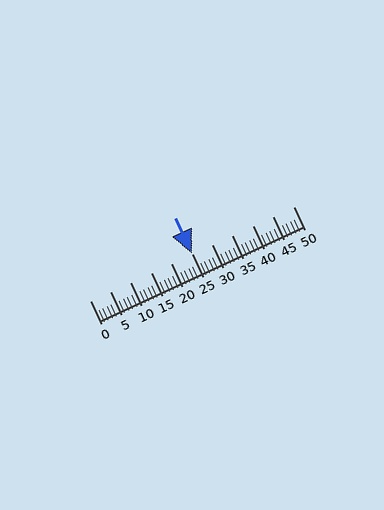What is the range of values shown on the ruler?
The ruler shows values from 0 to 50.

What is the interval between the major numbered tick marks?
The major tick marks are spaced 5 units apart.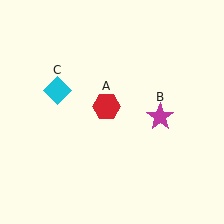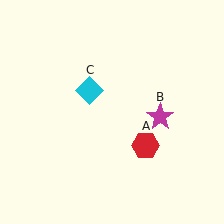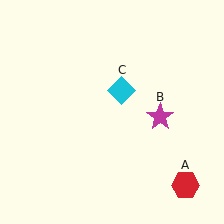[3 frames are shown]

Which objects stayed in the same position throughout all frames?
Magenta star (object B) remained stationary.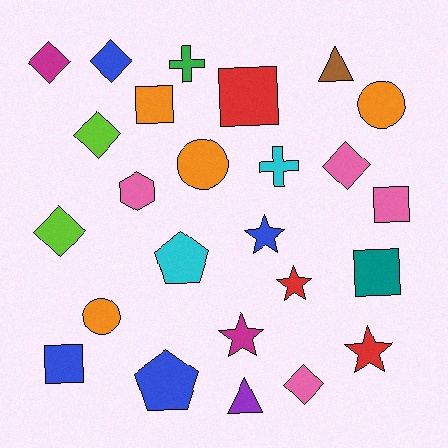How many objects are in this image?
There are 25 objects.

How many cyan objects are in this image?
There are 2 cyan objects.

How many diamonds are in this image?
There are 6 diamonds.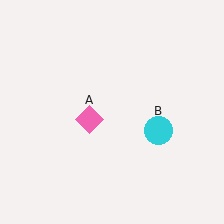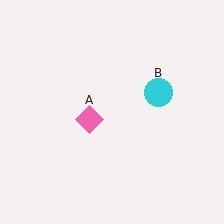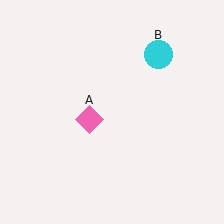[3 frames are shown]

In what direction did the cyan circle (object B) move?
The cyan circle (object B) moved up.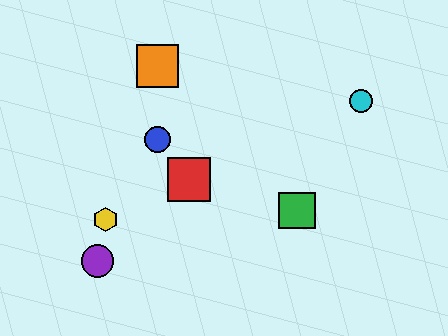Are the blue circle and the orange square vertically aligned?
Yes, both are at x≈158.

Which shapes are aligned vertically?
The blue circle, the orange square are aligned vertically.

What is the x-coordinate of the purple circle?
The purple circle is at x≈97.